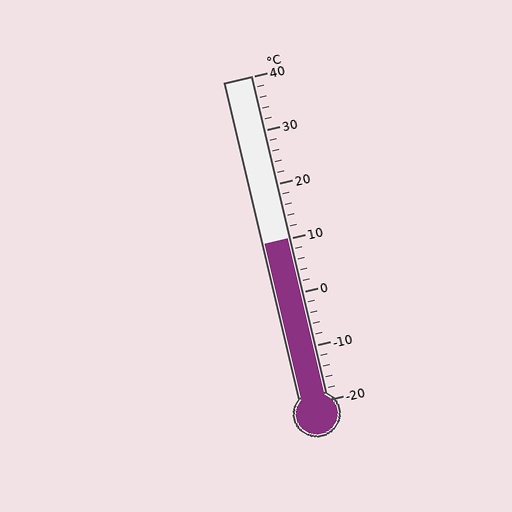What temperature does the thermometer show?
The thermometer shows approximately 10°C.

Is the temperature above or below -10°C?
The temperature is above -10°C.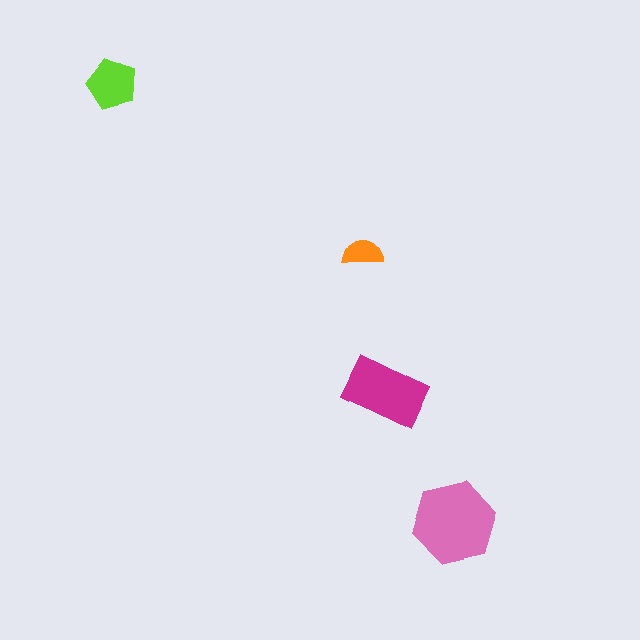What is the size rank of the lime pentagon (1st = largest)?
3rd.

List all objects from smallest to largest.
The orange semicircle, the lime pentagon, the magenta rectangle, the pink hexagon.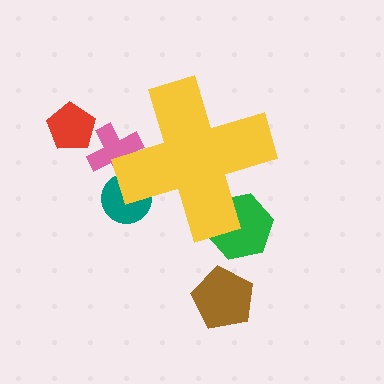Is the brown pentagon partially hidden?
No, the brown pentagon is fully visible.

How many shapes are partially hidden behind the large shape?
3 shapes are partially hidden.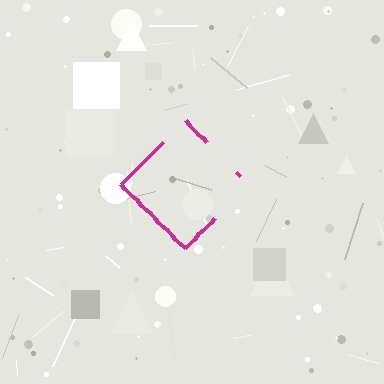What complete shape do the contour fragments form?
The contour fragments form a diamond.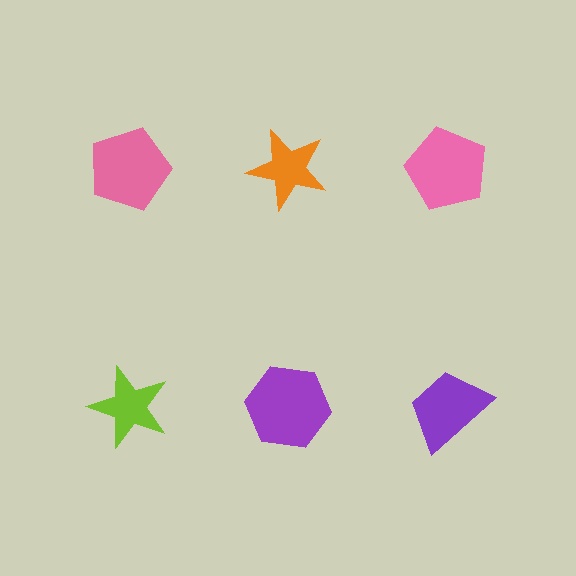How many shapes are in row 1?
3 shapes.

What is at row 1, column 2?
An orange star.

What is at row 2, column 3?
A purple trapezoid.